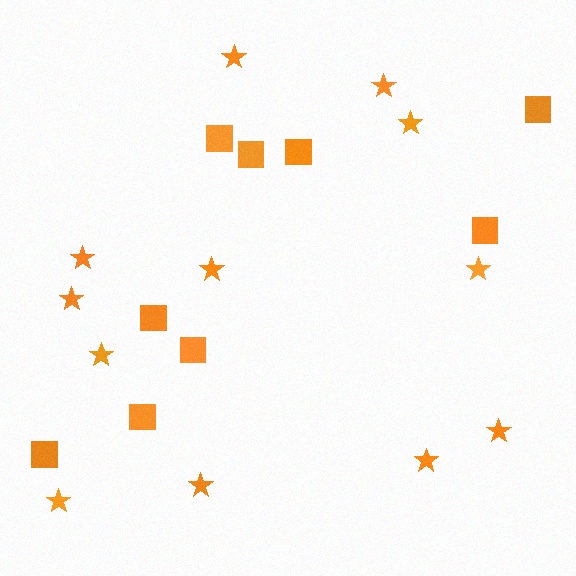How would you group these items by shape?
There are 2 groups: one group of stars (12) and one group of squares (9).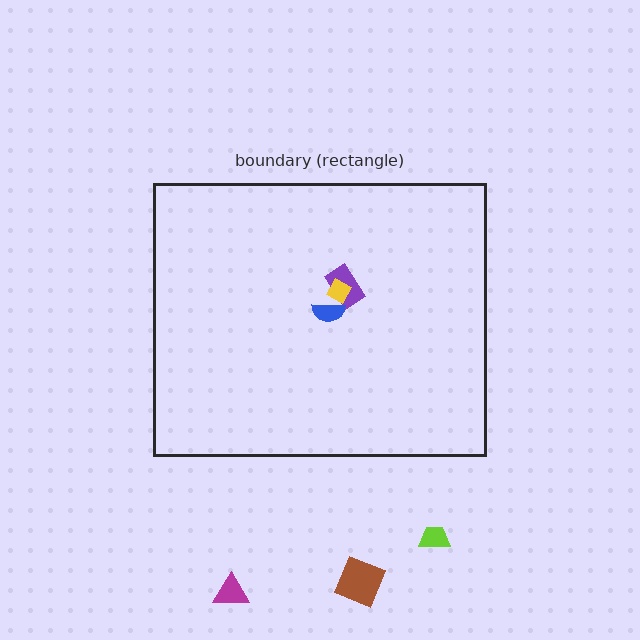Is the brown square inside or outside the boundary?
Outside.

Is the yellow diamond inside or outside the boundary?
Inside.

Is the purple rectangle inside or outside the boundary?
Inside.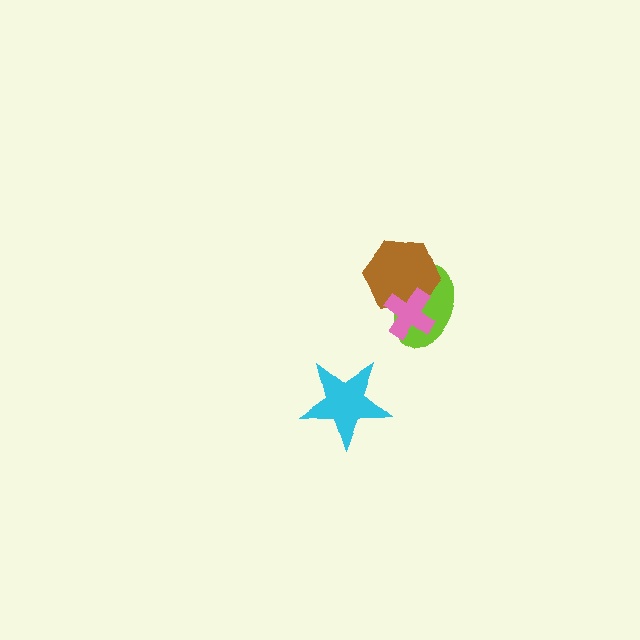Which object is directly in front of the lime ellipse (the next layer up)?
The brown hexagon is directly in front of the lime ellipse.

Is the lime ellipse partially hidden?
Yes, it is partially covered by another shape.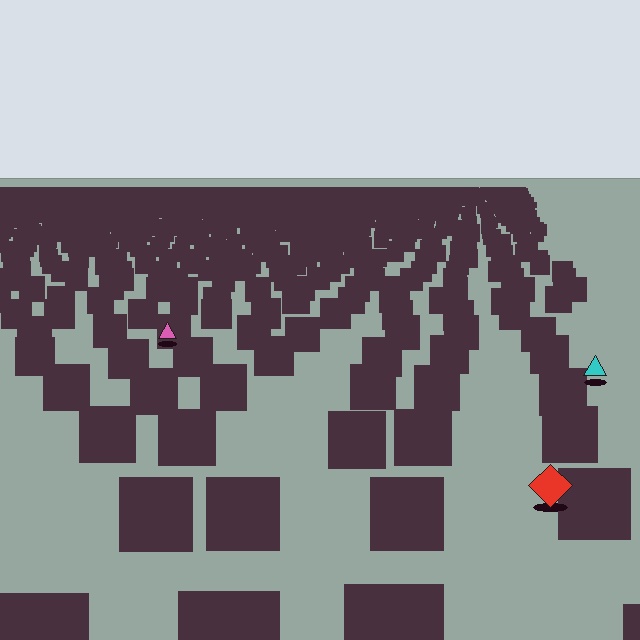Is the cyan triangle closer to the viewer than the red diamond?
No. The red diamond is closer — you can tell from the texture gradient: the ground texture is coarser near it.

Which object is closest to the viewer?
The red diamond is closest. The texture marks near it are larger and more spread out.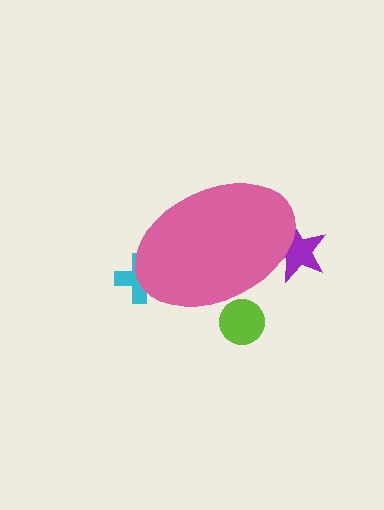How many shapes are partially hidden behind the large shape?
3 shapes are partially hidden.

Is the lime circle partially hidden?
Yes, the lime circle is partially hidden behind the pink ellipse.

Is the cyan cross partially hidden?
Yes, the cyan cross is partially hidden behind the pink ellipse.